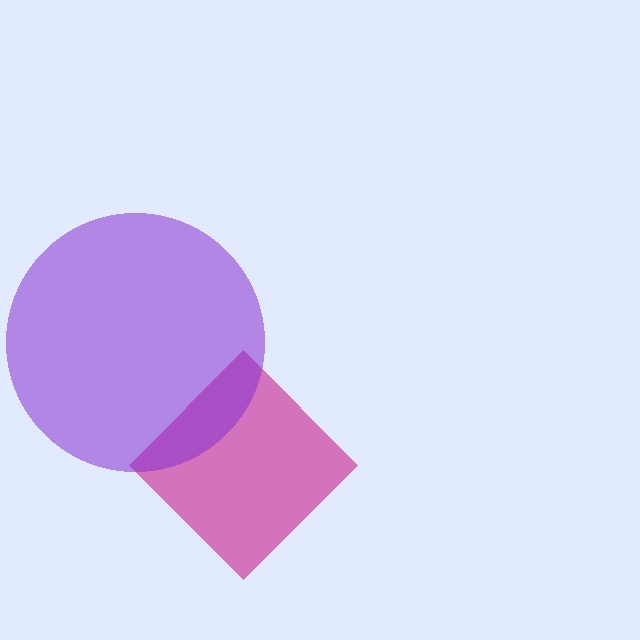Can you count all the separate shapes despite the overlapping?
Yes, there are 2 separate shapes.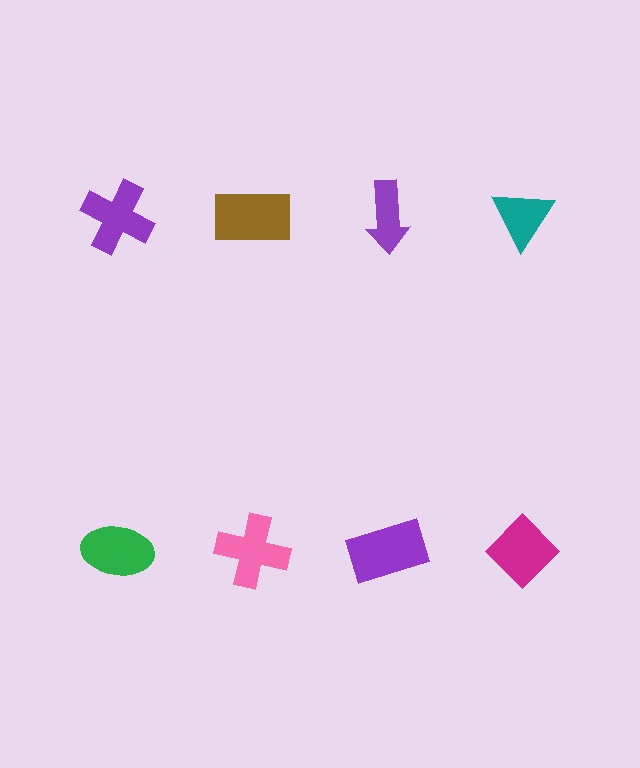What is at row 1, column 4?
A teal triangle.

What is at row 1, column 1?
A purple cross.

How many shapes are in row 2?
4 shapes.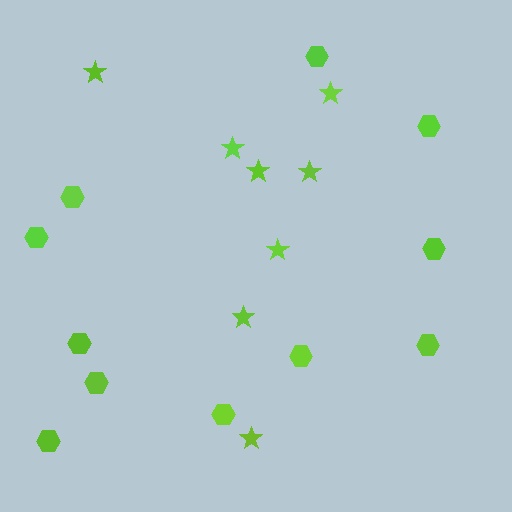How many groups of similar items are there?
There are 2 groups: one group of hexagons (11) and one group of stars (8).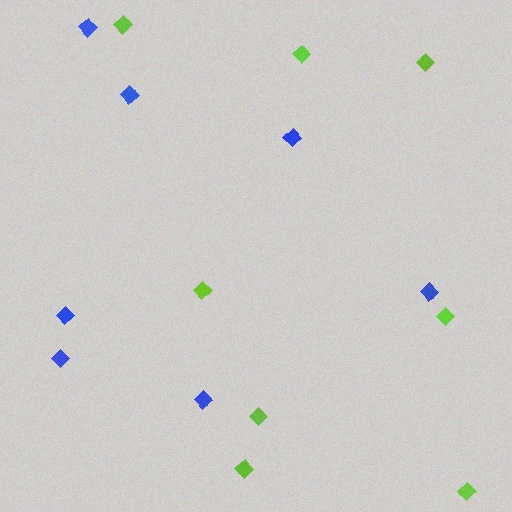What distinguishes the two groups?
There are 2 groups: one group of blue diamonds (7) and one group of lime diamonds (8).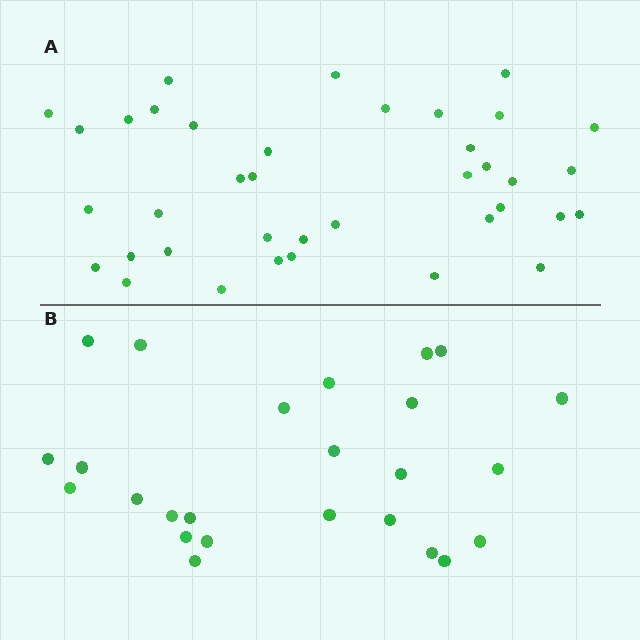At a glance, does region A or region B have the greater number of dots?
Region A (the top region) has more dots.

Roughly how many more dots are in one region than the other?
Region A has approximately 15 more dots than region B.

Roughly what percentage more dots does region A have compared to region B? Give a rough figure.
About 50% more.